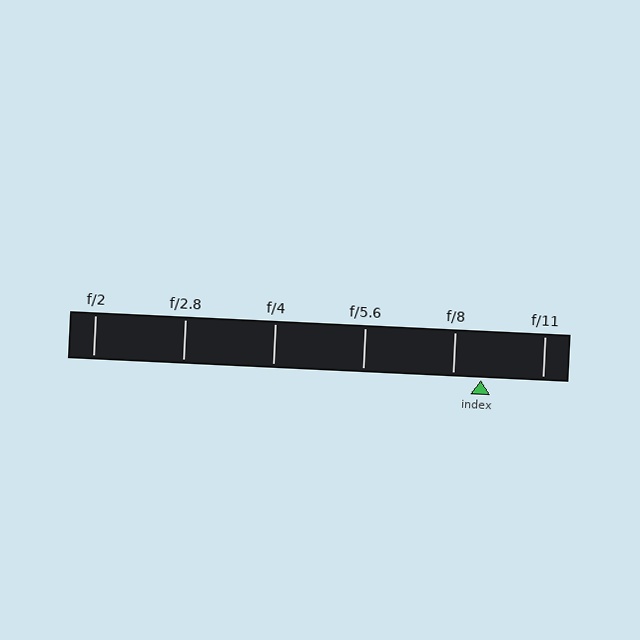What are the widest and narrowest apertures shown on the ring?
The widest aperture shown is f/2 and the narrowest is f/11.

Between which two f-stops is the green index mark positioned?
The index mark is between f/8 and f/11.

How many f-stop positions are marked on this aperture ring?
There are 6 f-stop positions marked.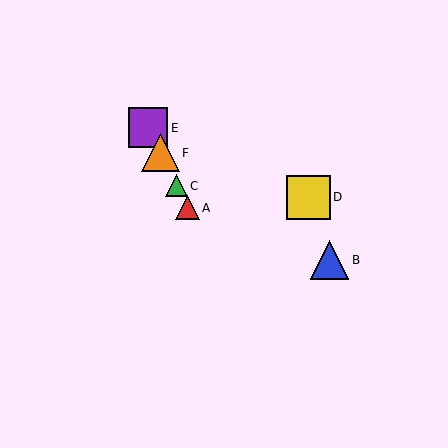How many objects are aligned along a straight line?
4 objects (A, C, E, F) are aligned along a straight line.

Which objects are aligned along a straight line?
Objects A, C, E, F are aligned along a straight line.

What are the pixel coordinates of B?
Object B is at (329, 260).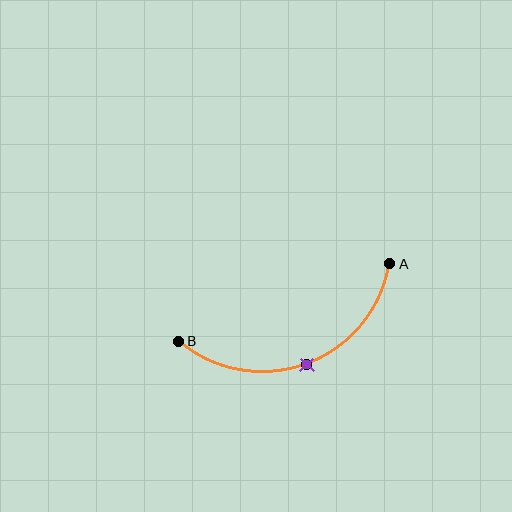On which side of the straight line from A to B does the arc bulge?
The arc bulges below the straight line connecting A and B.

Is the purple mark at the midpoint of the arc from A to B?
Yes. The purple mark lies on the arc at equal arc-length from both A and B — it is the arc midpoint.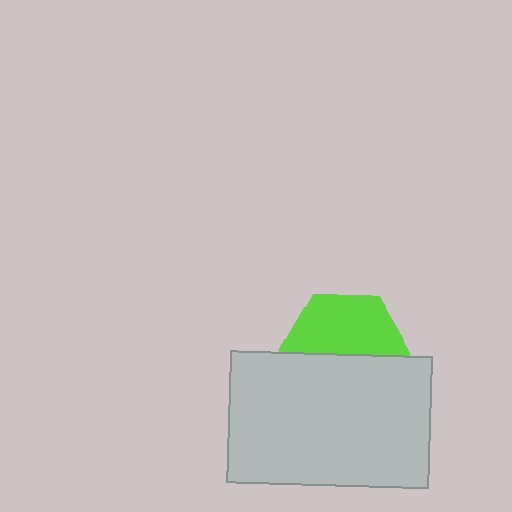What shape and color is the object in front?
The object in front is a light gray rectangle.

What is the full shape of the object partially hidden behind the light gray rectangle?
The partially hidden object is a lime hexagon.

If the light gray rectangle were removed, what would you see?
You would see the complete lime hexagon.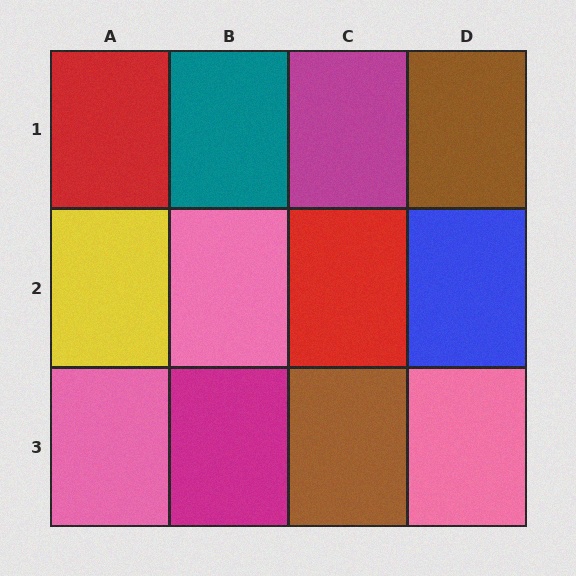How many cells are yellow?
1 cell is yellow.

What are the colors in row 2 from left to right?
Yellow, pink, red, blue.